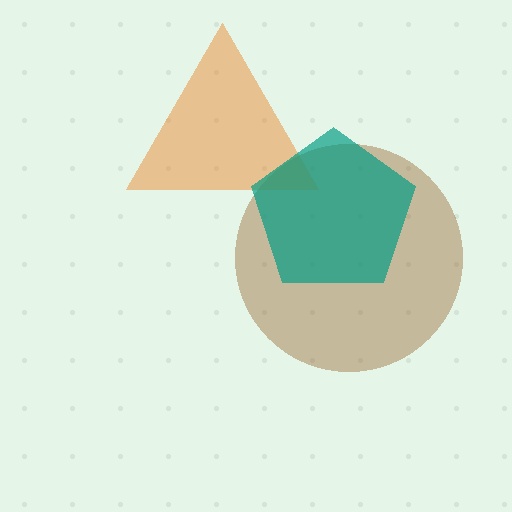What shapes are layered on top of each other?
The layered shapes are: a brown circle, an orange triangle, a teal pentagon.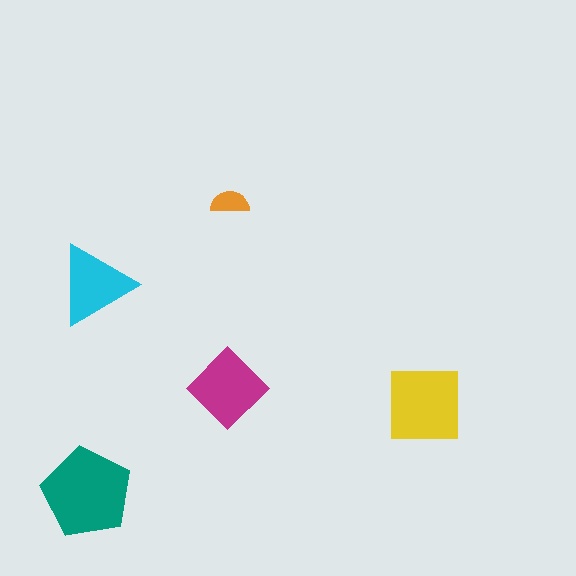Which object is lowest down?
The teal pentagon is bottommost.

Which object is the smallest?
The orange semicircle.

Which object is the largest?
The teal pentagon.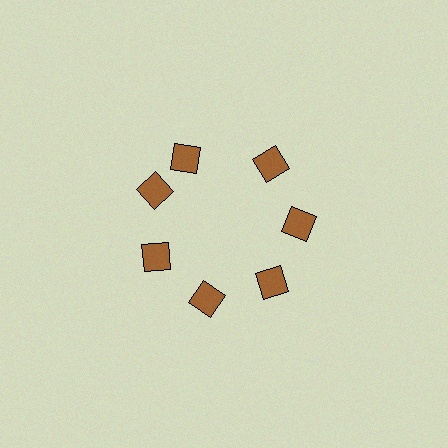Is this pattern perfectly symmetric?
No. The 7 brown diamonds are arranged in a ring, but one element near the 12 o'clock position is rotated out of alignment along the ring, breaking the 7-fold rotational symmetry.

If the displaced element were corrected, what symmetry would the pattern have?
It would have 7-fold rotational symmetry — the pattern would map onto itself every 51 degrees.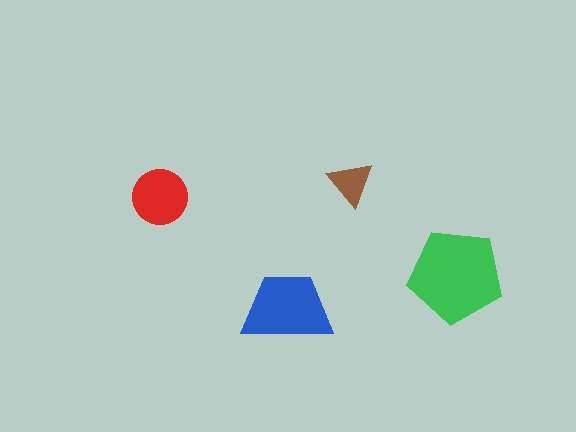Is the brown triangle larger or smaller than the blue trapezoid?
Smaller.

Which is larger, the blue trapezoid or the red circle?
The blue trapezoid.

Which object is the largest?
The green pentagon.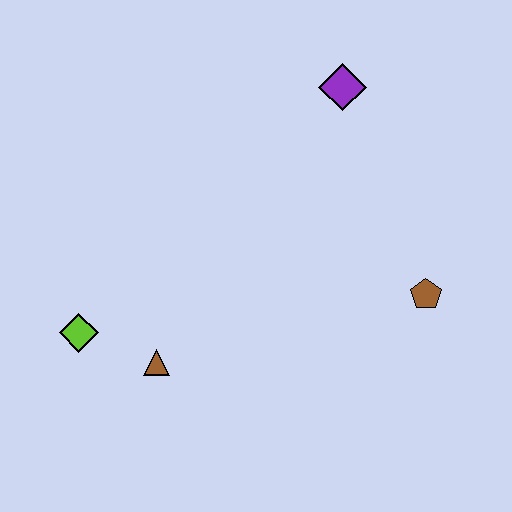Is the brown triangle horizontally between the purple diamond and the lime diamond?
Yes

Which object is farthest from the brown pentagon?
The lime diamond is farthest from the brown pentagon.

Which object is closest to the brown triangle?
The lime diamond is closest to the brown triangle.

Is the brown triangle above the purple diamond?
No